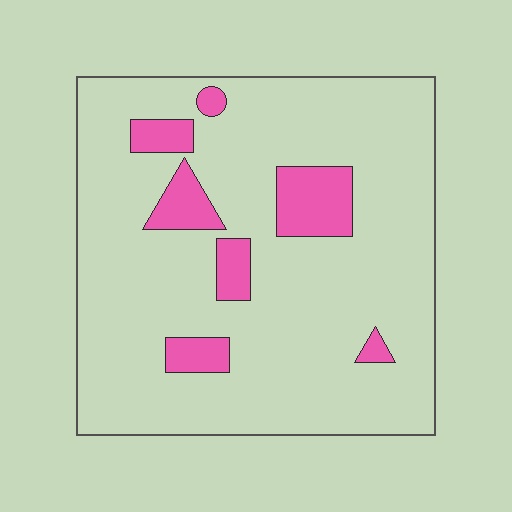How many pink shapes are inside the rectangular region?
7.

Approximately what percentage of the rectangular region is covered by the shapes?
Approximately 15%.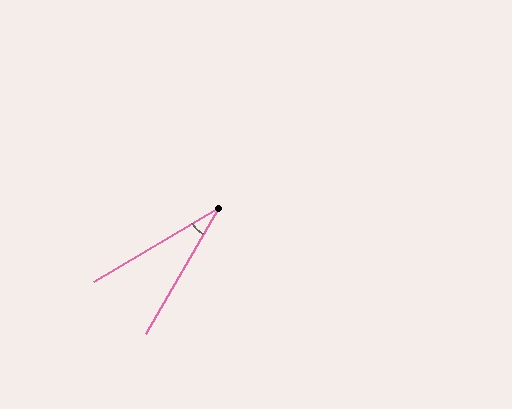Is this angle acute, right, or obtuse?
It is acute.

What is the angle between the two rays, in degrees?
Approximately 29 degrees.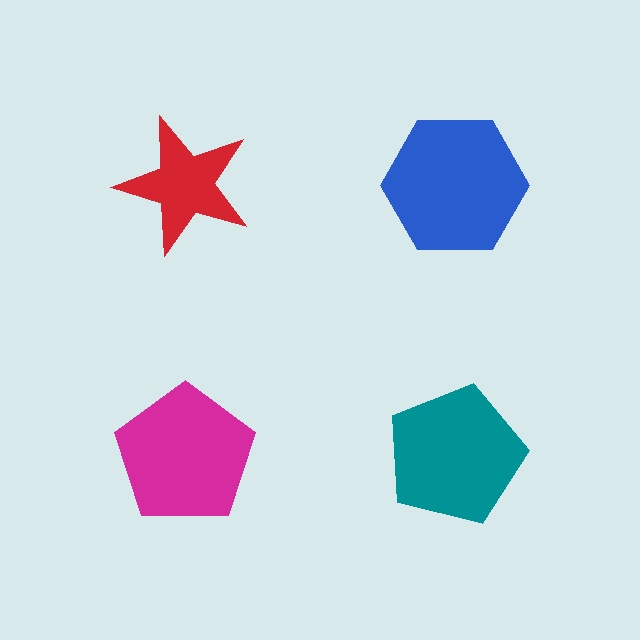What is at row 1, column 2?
A blue hexagon.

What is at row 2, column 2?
A teal pentagon.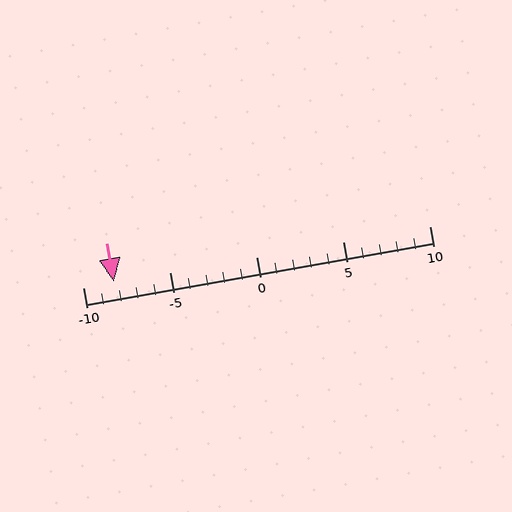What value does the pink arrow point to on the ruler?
The pink arrow points to approximately -8.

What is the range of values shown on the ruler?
The ruler shows values from -10 to 10.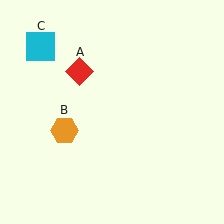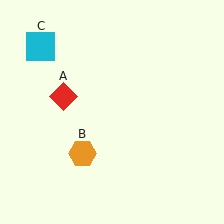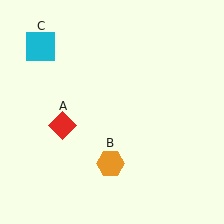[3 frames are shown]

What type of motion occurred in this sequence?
The red diamond (object A), orange hexagon (object B) rotated counterclockwise around the center of the scene.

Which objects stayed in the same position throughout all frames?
Cyan square (object C) remained stationary.